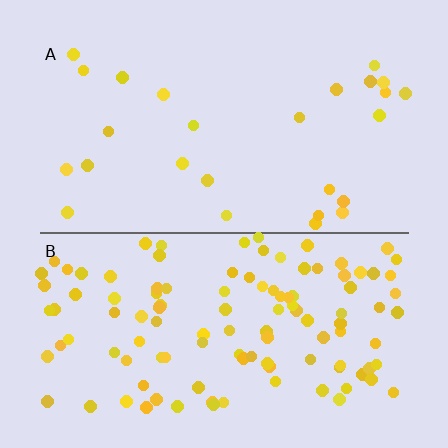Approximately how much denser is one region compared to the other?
Approximately 4.3× — region B over region A.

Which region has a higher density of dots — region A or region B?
B (the bottom).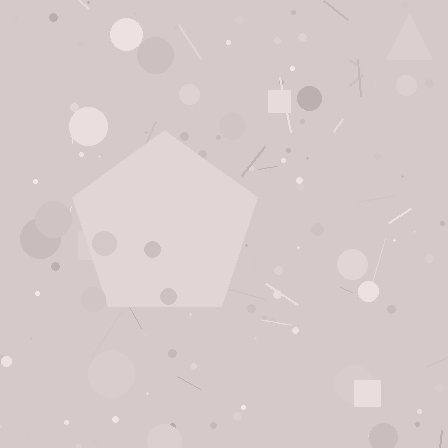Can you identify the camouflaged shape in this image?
The camouflaged shape is a pentagon.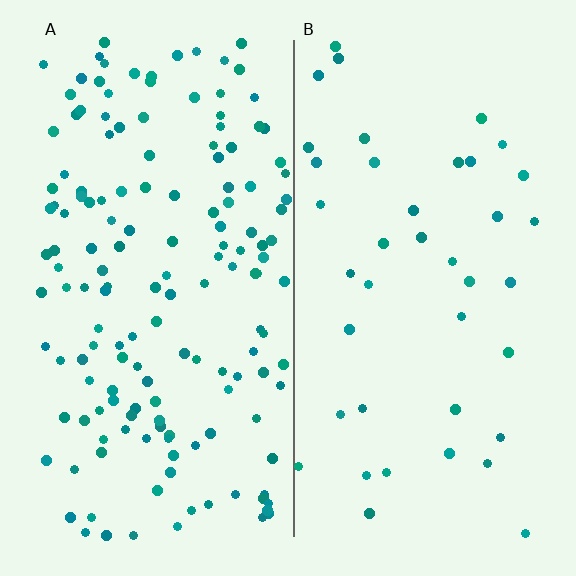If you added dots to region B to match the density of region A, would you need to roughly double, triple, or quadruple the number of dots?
Approximately quadruple.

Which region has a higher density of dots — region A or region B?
A (the left).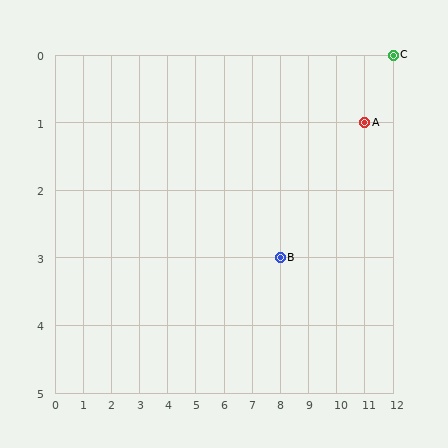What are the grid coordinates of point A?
Point A is at grid coordinates (11, 1).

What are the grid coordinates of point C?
Point C is at grid coordinates (12, 0).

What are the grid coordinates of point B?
Point B is at grid coordinates (8, 3).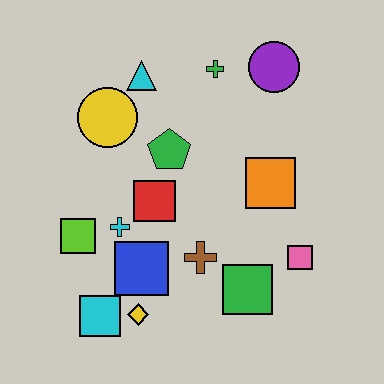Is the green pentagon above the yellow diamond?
Yes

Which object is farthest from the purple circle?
The cyan square is farthest from the purple circle.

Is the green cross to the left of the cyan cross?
No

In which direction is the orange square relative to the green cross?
The orange square is below the green cross.